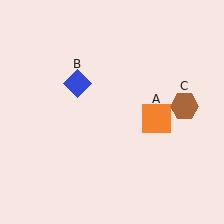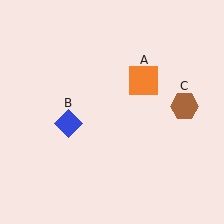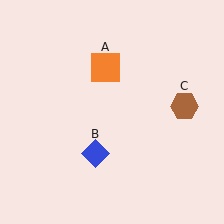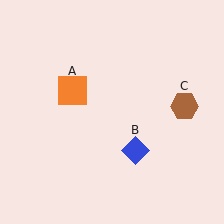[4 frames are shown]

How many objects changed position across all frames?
2 objects changed position: orange square (object A), blue diamond (object B).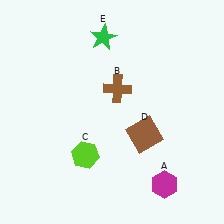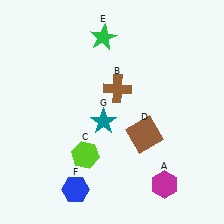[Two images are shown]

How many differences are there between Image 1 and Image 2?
There are 2 differences between the two images.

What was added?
A blue hexagon (F), a teal star (G) were added in Image 2.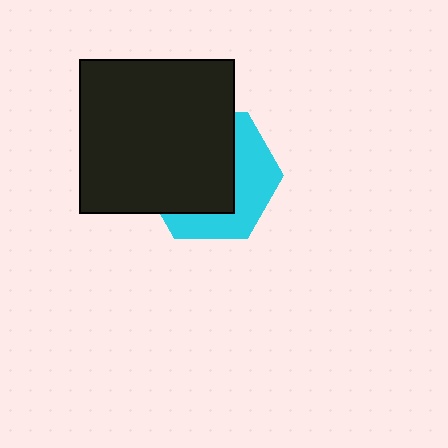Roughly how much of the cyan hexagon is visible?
A small part of it is visible (roughly 40%).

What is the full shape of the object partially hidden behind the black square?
The partially hidden object is a cyan hexagon.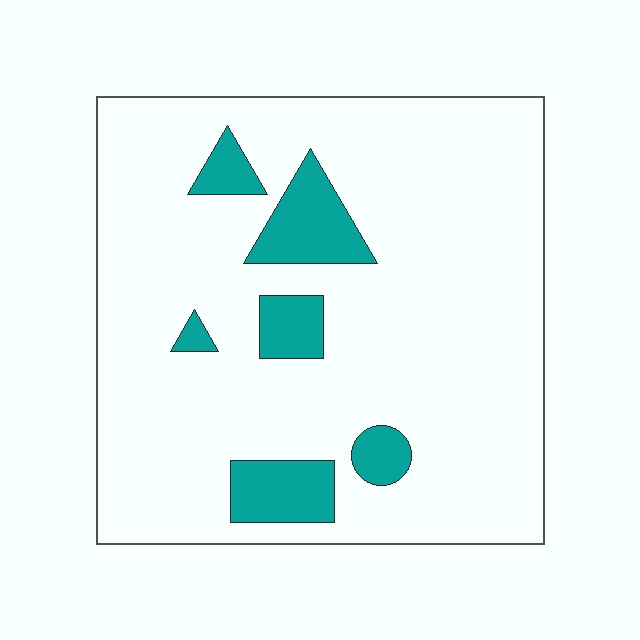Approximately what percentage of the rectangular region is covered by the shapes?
Approximately 15%.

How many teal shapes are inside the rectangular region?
6.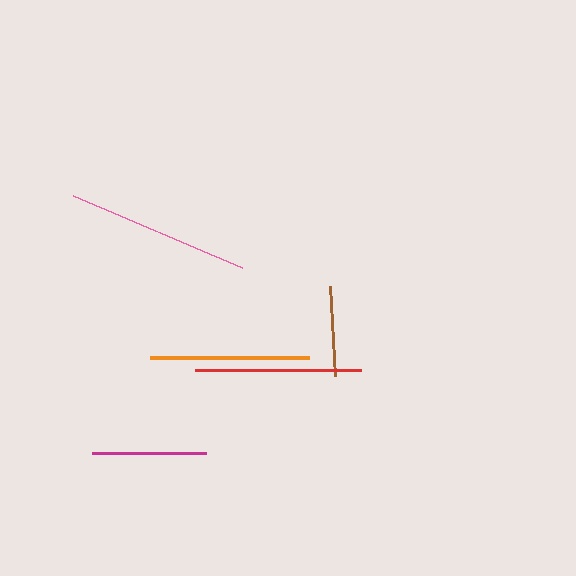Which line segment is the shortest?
The brown line is the shortest at approximately 90 pixels.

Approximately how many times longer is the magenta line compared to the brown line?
The magenta line is approximately 1.3 times the length of the brown line.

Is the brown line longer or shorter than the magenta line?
The magenta line is longer than the brown line.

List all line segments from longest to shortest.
From longest to shortest: pink, red, orange, magenta, brown.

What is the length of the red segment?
The red segment is approximately 167 pixels long.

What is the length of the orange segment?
The orange segment is approximately 159 pixels long.